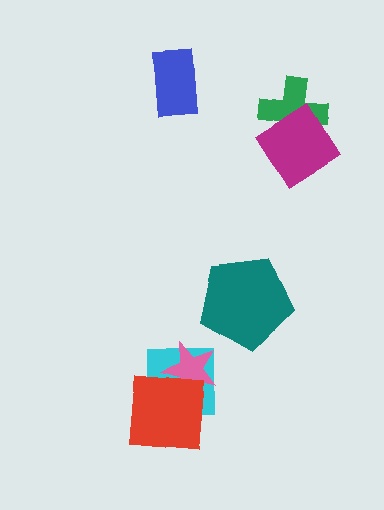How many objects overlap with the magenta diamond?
1 object overlaps with the magenta diamond.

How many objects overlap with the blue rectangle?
0 objects overlap with the blue rectangle.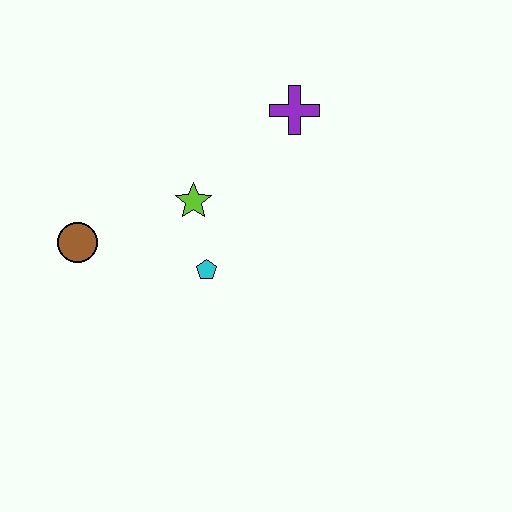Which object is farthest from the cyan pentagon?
The purple cross is farthest from the cyan pentagon.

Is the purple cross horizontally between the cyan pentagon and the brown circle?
No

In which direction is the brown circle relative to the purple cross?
The brown circle is to the left of the purple cross.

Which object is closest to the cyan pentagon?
The lime star is closest to the cyan pentagon.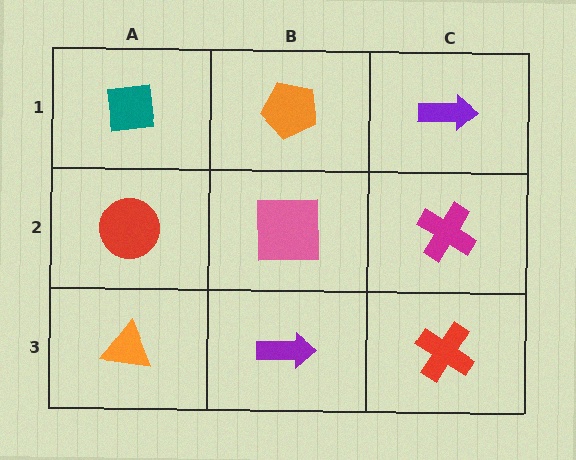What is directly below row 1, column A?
A red circle.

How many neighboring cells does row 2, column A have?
3.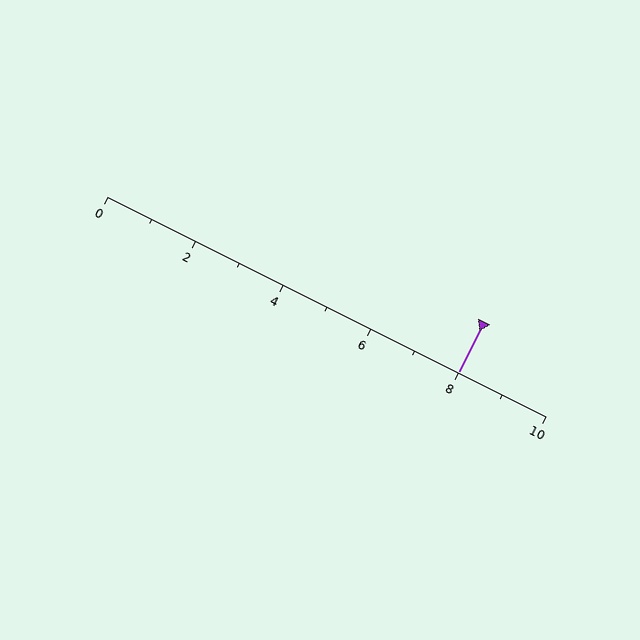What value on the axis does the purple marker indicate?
The marker indicates approximately 8.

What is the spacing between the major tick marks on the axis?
The major ticks are spaced 2 apart.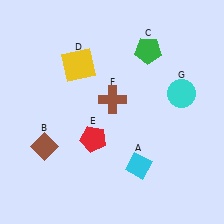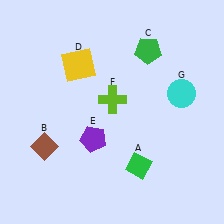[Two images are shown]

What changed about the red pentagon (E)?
In Image 1, E is red. In Image 2, it changed to purple.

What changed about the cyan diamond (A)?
In Image 1, A is cyan. In Image 2, it changed to green.